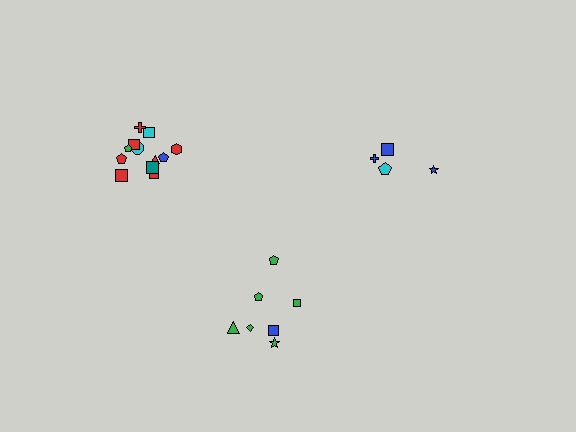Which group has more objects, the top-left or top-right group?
The top-left group.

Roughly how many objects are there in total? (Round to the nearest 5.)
Roughly 25 objects in total.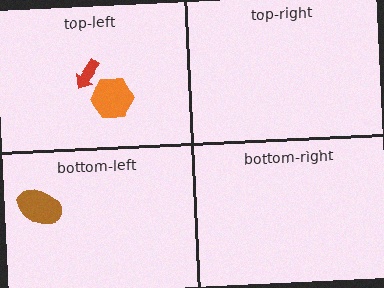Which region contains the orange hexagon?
The top-left region.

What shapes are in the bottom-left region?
The brown ellipse.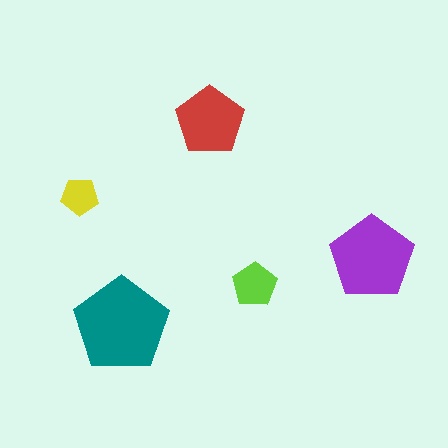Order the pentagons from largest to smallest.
the teal one, the purple one, the red one, the lime one, the yellow one.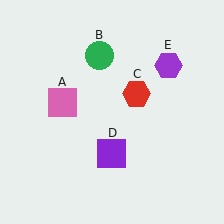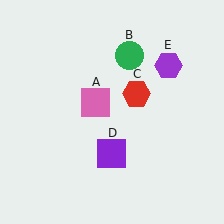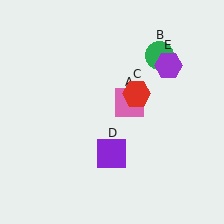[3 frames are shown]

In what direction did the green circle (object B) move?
The green circle (object B) moved right.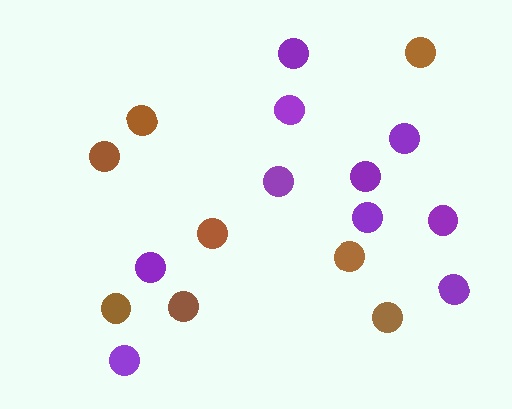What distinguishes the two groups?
There are 2 groups: one group of brown circles (8) and one group of purple circles (10).